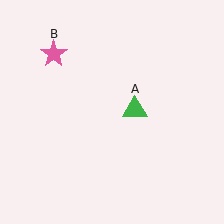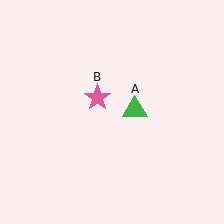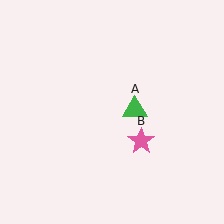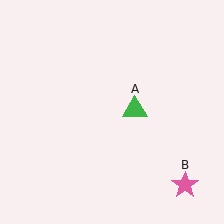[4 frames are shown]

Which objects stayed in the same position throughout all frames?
Green triangle (object A) remained stationary.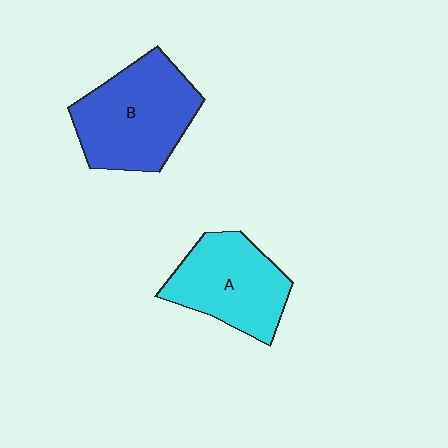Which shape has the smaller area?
Shape A (cyan).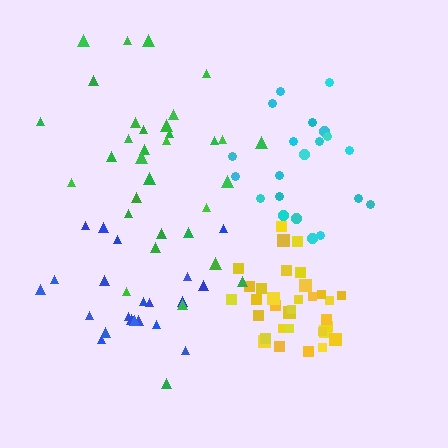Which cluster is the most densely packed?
Yellow.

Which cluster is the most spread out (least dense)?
Green.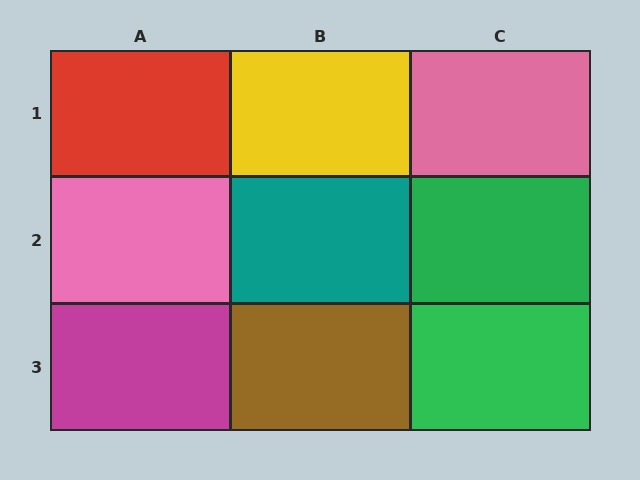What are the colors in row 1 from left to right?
Red, yellow, pink.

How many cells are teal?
1 cell is teal.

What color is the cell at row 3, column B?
Brown.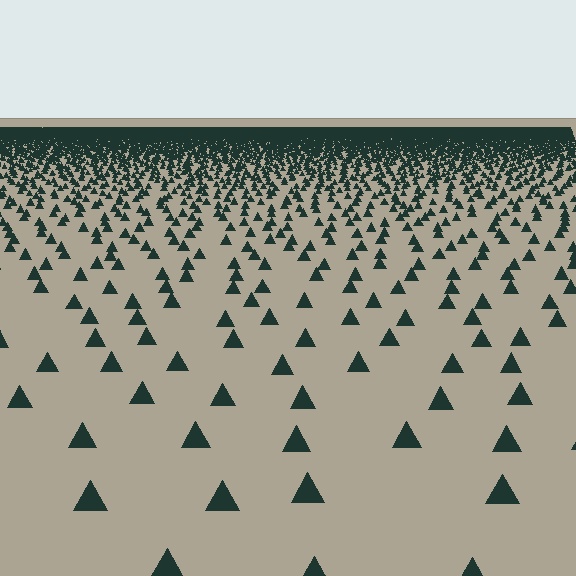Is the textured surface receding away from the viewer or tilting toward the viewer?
The surface is receding away from the viewer. Texture elements get smaller and denser toward the top.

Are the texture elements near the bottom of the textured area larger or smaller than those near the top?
Larger. Near the bottom, elements are closer to the viewer and appear at a bigger on-screen size.